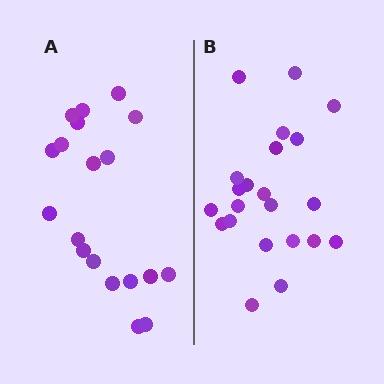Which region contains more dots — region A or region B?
Region B (the right region) has more dots.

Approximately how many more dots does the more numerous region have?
Region B has just a few more — roughly 2 or 3 more dots than region A.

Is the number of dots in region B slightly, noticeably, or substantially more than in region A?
Region B has only slightly more — the two regions are fairly close. The ratio is roughly 1.2 to 1.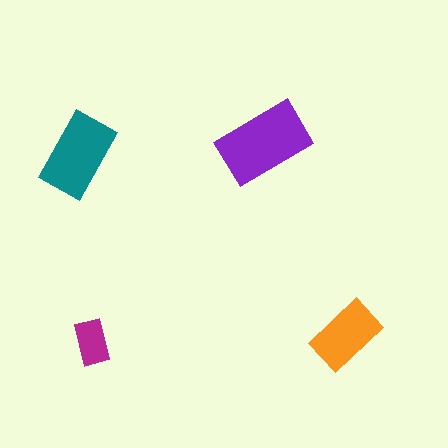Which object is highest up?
The purple rectangle is topmost.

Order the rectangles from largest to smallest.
the purple one, the teal one, the orange one, the magenta one.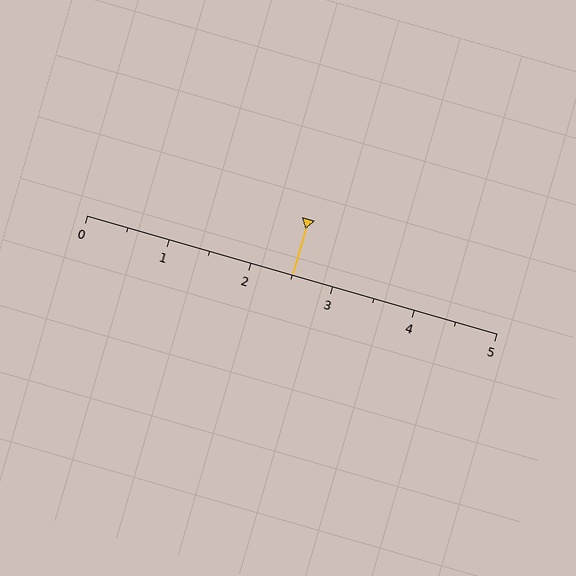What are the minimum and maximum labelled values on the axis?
The axis runs from 0 to 5.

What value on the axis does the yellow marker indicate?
The marker indicates approximately 2.5.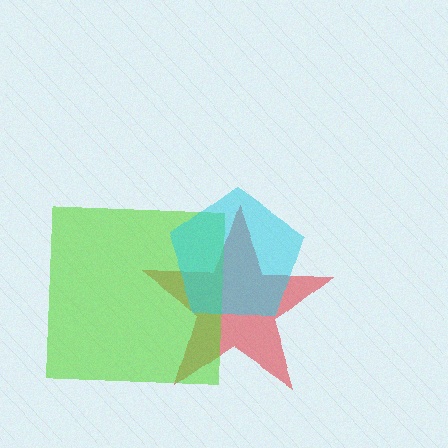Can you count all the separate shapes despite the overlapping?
Yes, there are 3 separate shapes.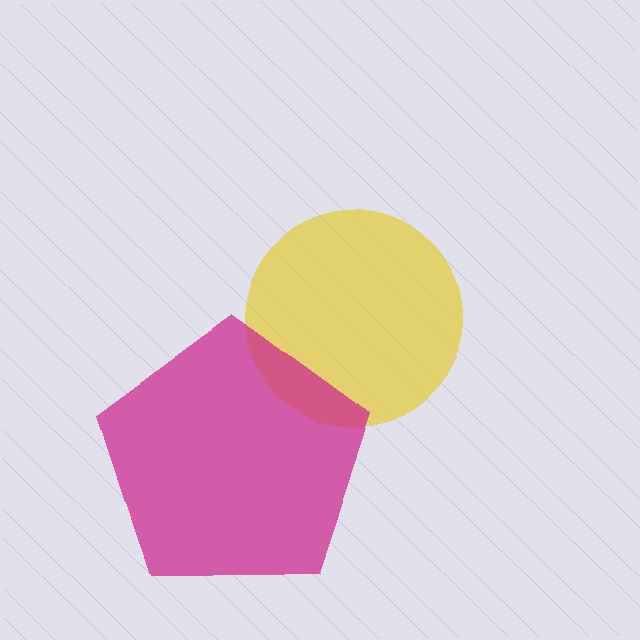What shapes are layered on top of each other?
The layered shapes are: a yellow circle, a magenta pentagon.